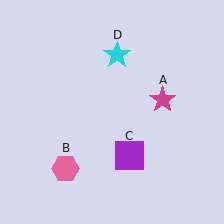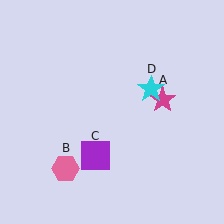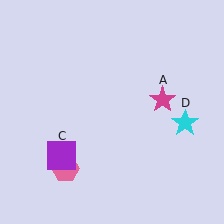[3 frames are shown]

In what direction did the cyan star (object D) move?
The cyan star (object D) moved down and to the right.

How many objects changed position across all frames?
2 objects changed position: purple square (object C), cyan star (object D).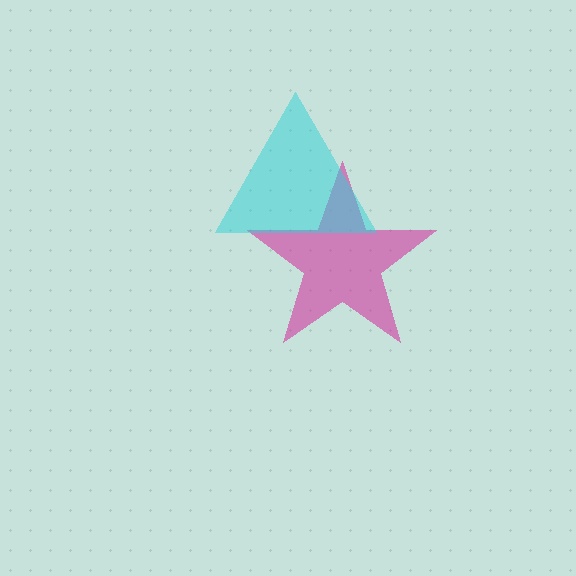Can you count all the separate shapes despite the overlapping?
Yes, there are 2 separate shapes.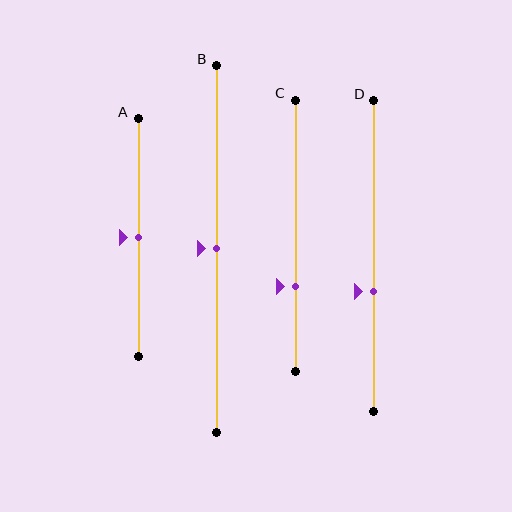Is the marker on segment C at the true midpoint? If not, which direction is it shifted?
No, the marker on segment C is shifted downward by about 19% of the segment length.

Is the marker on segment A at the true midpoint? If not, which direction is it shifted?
Yes, the marker on segment A is at the true midpoint.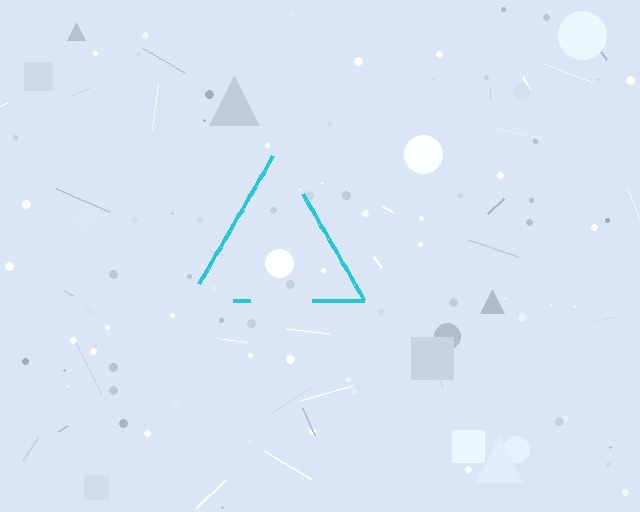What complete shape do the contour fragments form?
The contour fragments form a triangle.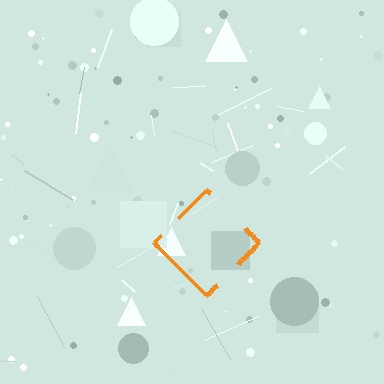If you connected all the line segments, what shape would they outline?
They would outline a diamond.